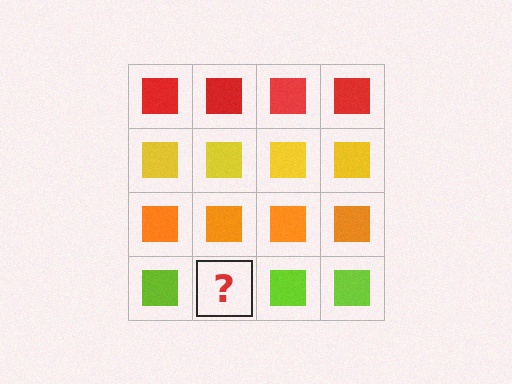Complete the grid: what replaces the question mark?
The question mark should be replaced with a lime square.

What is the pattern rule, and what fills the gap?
The rule is that each row has a consistent color. The gap should be filled with a lime square.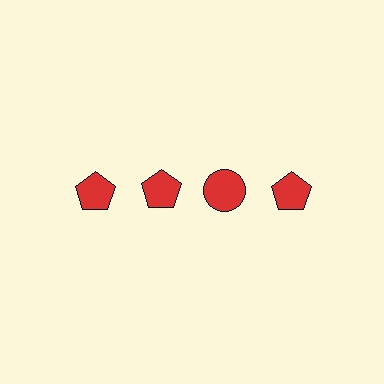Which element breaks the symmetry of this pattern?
The red circle in the top row, center column breaks the symmetry. All other shapes are red pentagons.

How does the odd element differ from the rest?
It has a different shape: circle instead of pentagon.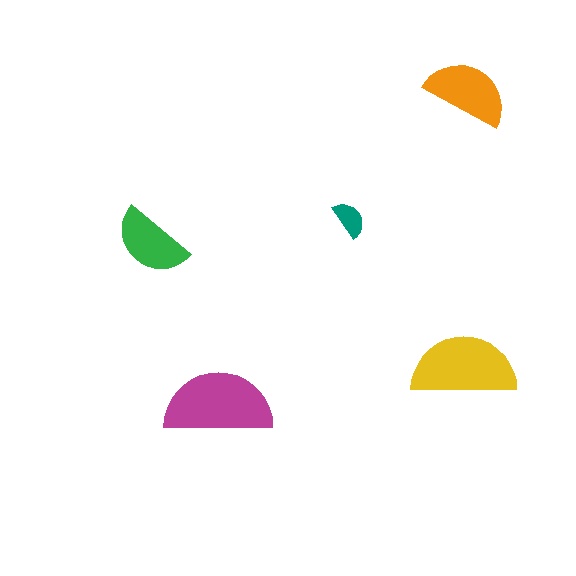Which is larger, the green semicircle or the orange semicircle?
The orange one.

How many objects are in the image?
There are 5 objects in the image.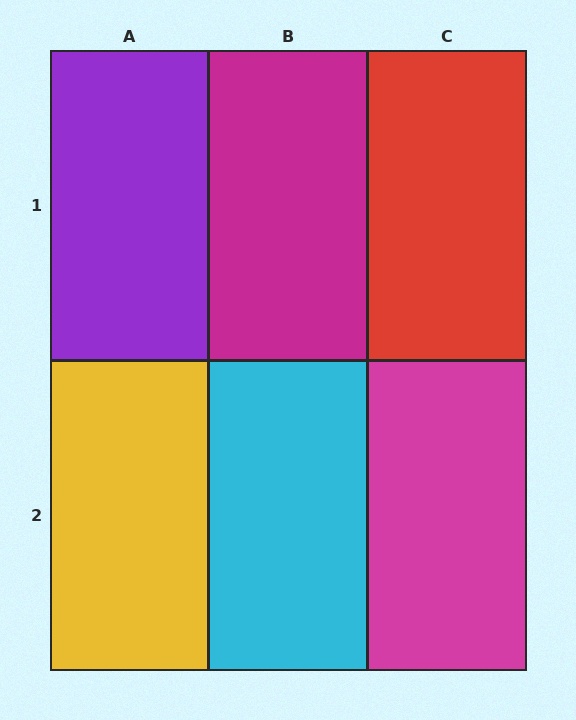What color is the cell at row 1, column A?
Purple.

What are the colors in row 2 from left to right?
Yellow, cyan, magenta.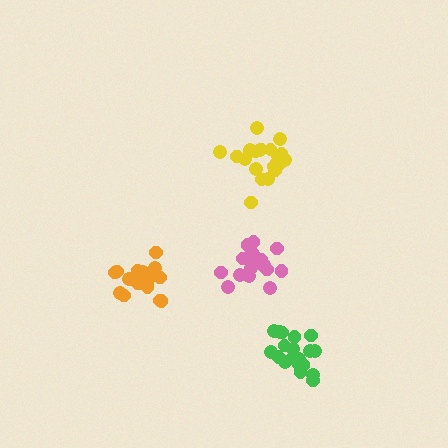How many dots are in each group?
Group 1: 21 dots, Group 2: 20 dots, Group 3: 20 dots, Group 4: 18 dots (79 total).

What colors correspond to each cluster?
The clusters are colored: yellow, orange, green, pink.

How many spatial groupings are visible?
There are 4 spatial groupings.